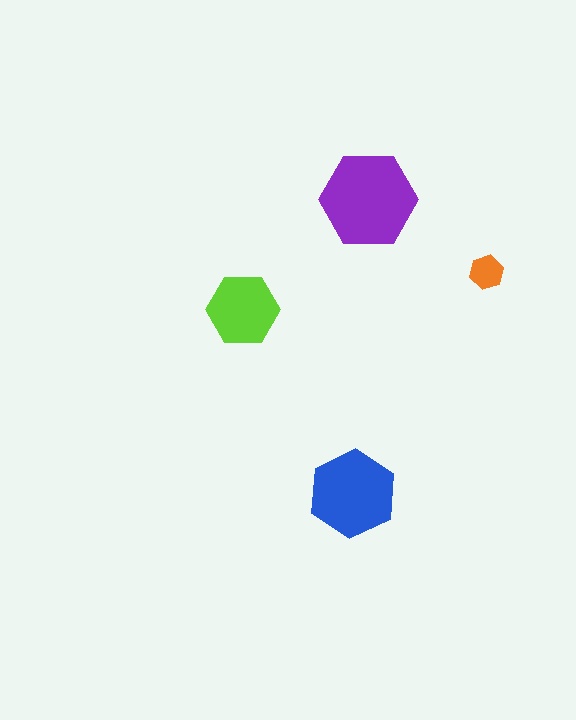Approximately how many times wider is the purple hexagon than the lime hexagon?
About 1.5 times wider.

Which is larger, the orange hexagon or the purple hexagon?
The purple one.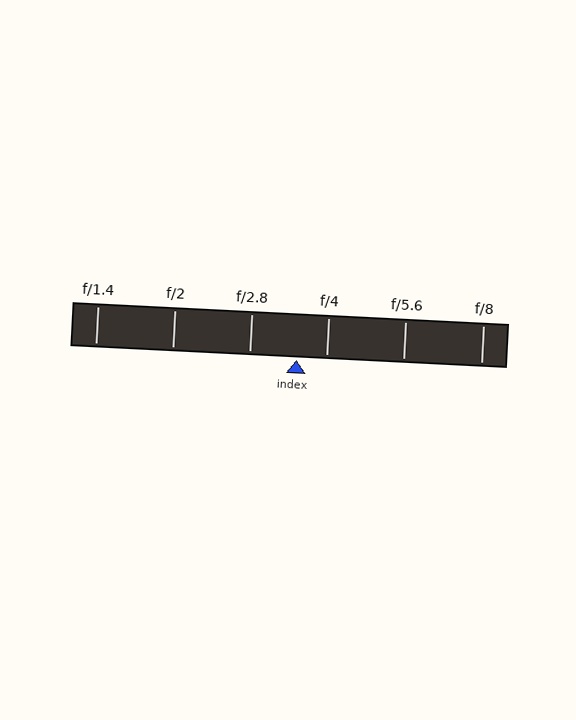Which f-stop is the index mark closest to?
The index mark is closest to f/4.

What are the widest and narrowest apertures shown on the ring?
The widest aperture shown is f/1.4 and the narrowest is f/8.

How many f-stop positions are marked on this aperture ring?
There are 6 f-stop positions marked.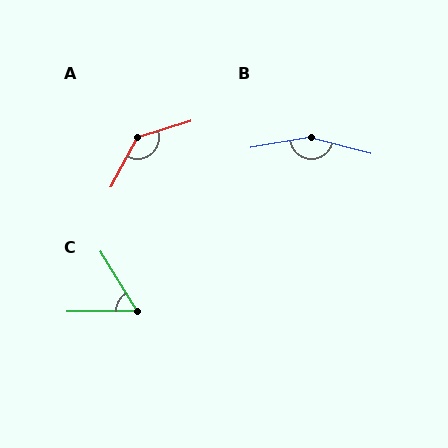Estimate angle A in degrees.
Approximately 135 degrees.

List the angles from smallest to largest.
C (59°), A (135°), B (156°).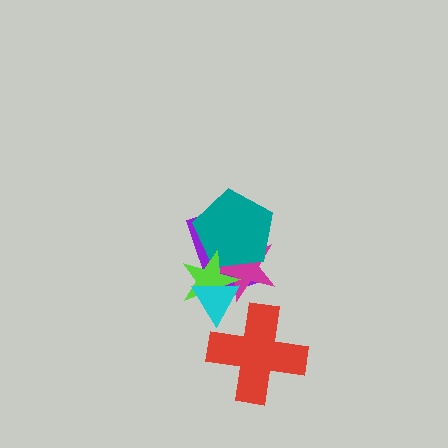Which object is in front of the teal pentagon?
The lime star is in front of the teal pentagon.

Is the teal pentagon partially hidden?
Yes, it is partially covered by another shape.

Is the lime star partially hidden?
Yes, it is partially covered by another shape.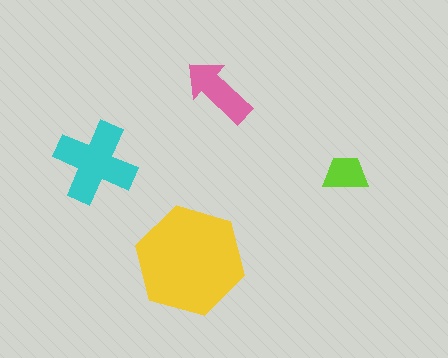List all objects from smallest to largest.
The lime trapezoid, the pink arrow, the cyan cross, the yellow hexagon.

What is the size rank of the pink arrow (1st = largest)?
3rd.